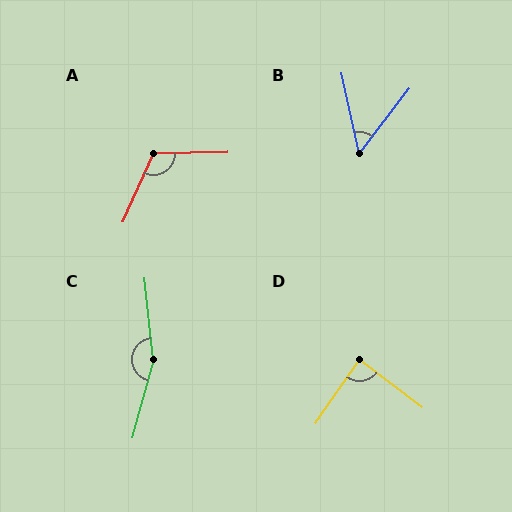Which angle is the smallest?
B, at approximately 49 degrees.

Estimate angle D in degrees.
Approximately 88 degrees.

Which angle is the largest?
C, at approximately 158 degrees.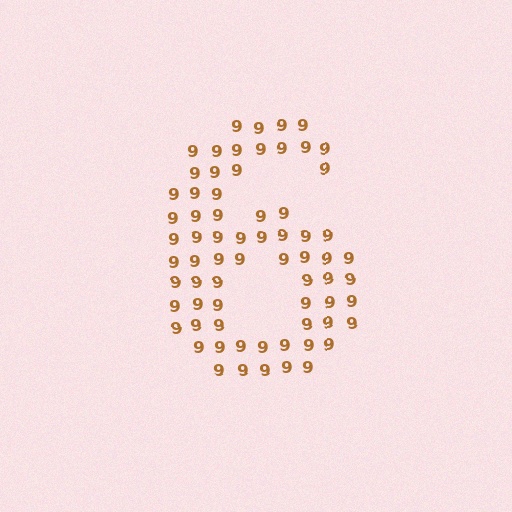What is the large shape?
The large shape is the digit 6.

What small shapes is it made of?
It is made of small digit 9's.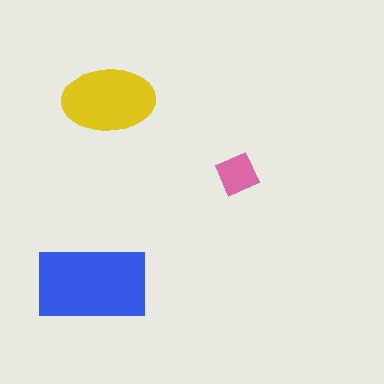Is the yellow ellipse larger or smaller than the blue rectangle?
Smaller.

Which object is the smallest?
The pink square.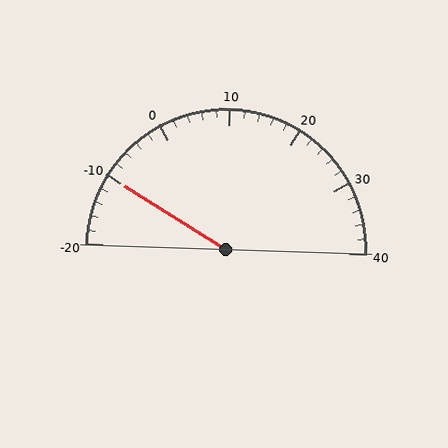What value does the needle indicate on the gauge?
The needle indicates approximately -10.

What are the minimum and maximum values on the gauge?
The gauge ranges from -20 to 40.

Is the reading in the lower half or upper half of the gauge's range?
The reading is in the lower half of the range (-20 to 40).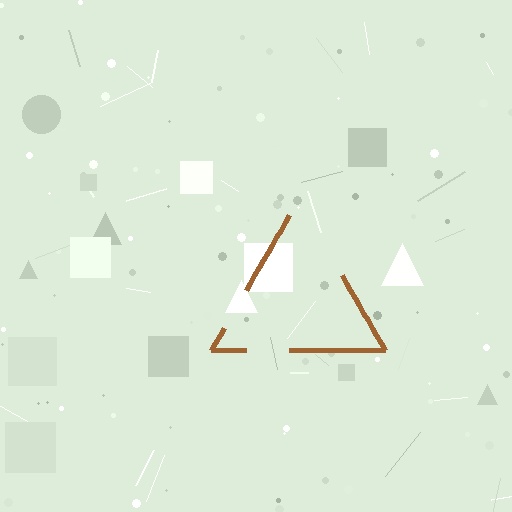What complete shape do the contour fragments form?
The contour fragments form a triangle.